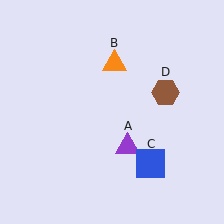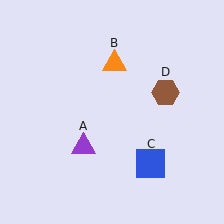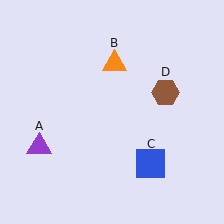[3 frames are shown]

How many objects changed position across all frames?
1 object changed position: purple triangle (object A).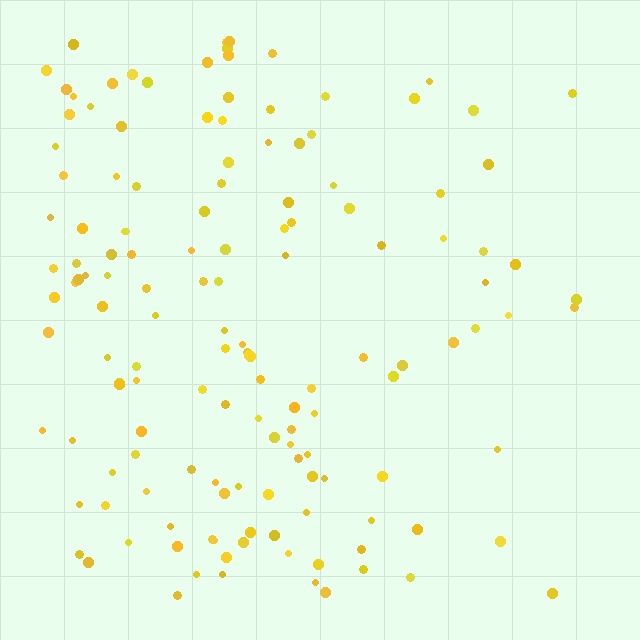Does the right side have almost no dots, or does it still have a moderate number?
Still a moderate number, just noticeably fewer than the left.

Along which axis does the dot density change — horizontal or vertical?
Horizontal.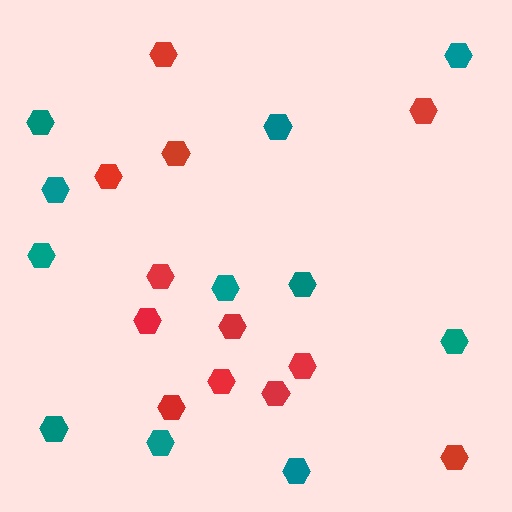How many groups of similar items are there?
There are 2 groups: one group of red hexagons (12) and one group of teal hexagons (11).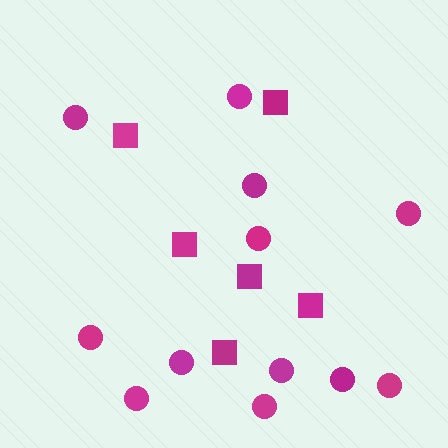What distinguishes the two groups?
There are 2 groups: one group of circles (12) and one group of squares (6).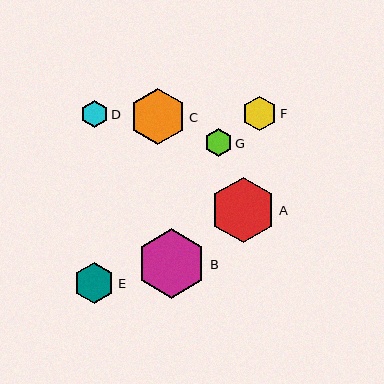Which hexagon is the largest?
Hexagon B is the largest with a size of approximately 69 pixels.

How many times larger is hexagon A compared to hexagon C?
Hexagon A is approximately 1.2 times the size of hexagon C.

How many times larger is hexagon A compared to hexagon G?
Hexagon A is approximately 2.3 times the size of hexagon G.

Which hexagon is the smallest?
Hexagon D is the smallest with a size of approximately 27 pixels.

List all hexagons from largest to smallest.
From largest to smallest: B, A, C, E, F, G, D.